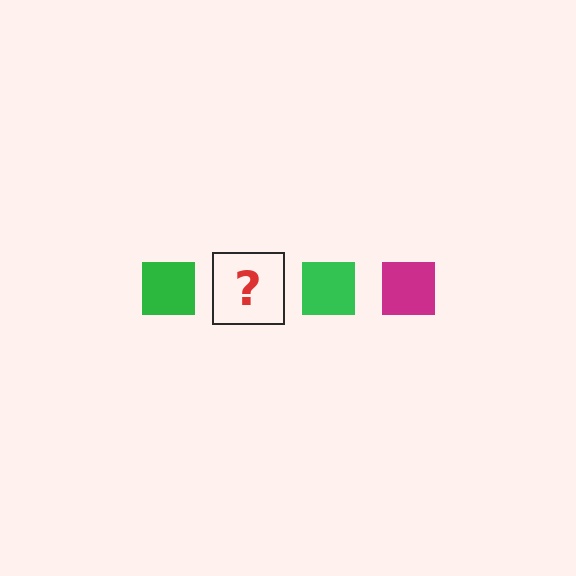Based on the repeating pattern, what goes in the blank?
The blank should be a magenta square.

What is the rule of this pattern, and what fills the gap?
The rule is that the pattern cycles through green, magenta squares. The gap should be filled with a magenta square.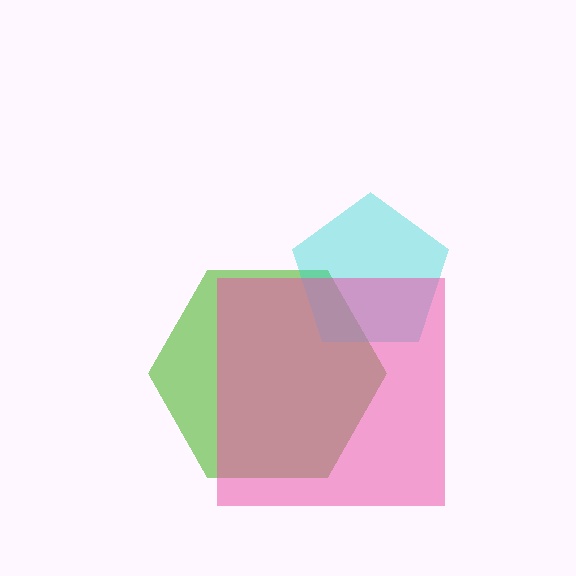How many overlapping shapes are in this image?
There are 3 overlapping shapes in the image.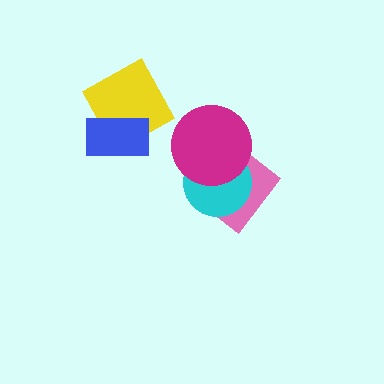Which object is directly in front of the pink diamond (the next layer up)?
The cyan circle is directly in front of the pink diamond.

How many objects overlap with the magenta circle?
2 objects overlap with the magenta circle.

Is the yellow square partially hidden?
Yes, it is partially covered by another shape.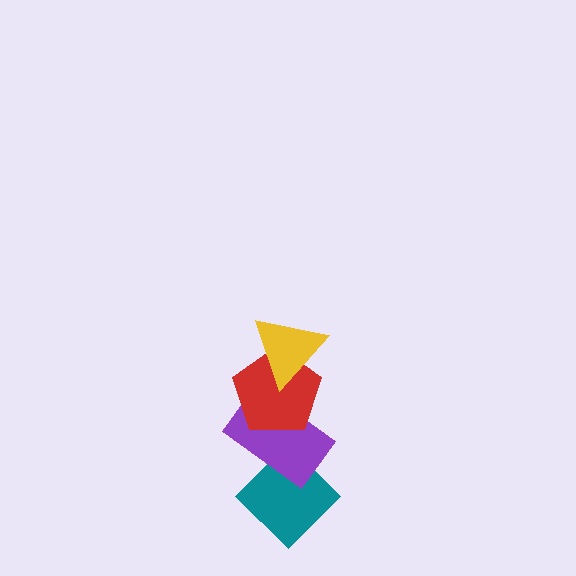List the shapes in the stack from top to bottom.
From top to bottom: the yellow triangle, the red pentagon, the purple rectangle, the teal diamond.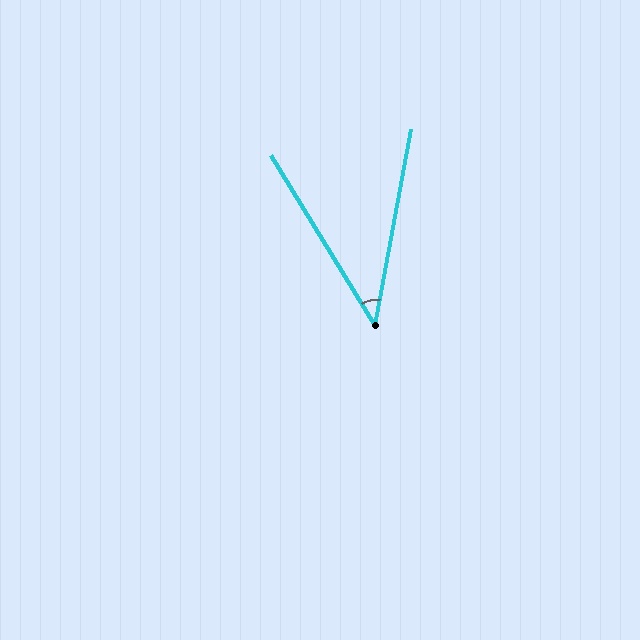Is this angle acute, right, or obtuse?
It is acute.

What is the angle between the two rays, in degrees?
Approximately 42 degrees.